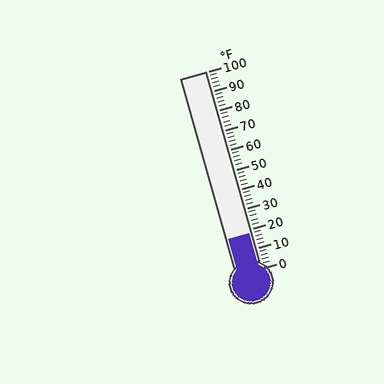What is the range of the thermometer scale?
The thermometer scale ranges from 0°F to 100°F.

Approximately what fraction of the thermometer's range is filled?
The thermometer is filled to approximately 20% of its range.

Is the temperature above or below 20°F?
The temperature is below 20°F.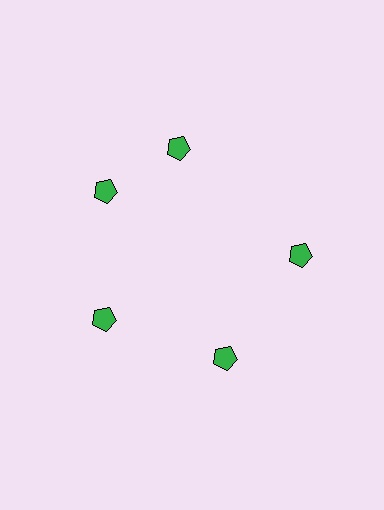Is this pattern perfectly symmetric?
No. The 5 green pentagons are arranged in a ring, but one element near the 1 o'clock position is rotated out of alignment along the ring, breaking the 5-fold rotational symmetry.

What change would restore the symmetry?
The symmetry would be restored by rotating it back into even spacing with its neighbors so that all 5 pentagons sit at equal angles and equal distance from the center.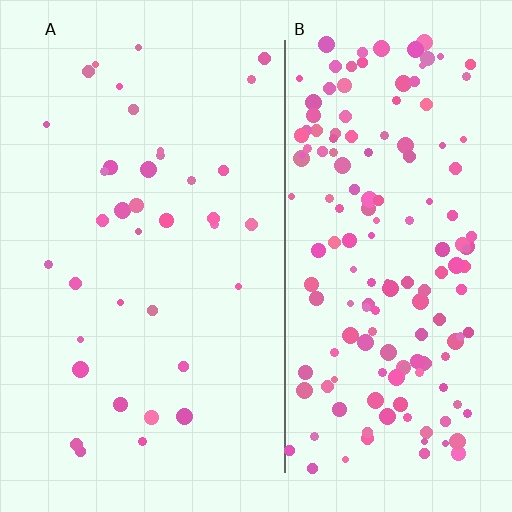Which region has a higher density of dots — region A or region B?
B (the right).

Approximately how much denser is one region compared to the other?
Approximately 4.4× — region B over region A.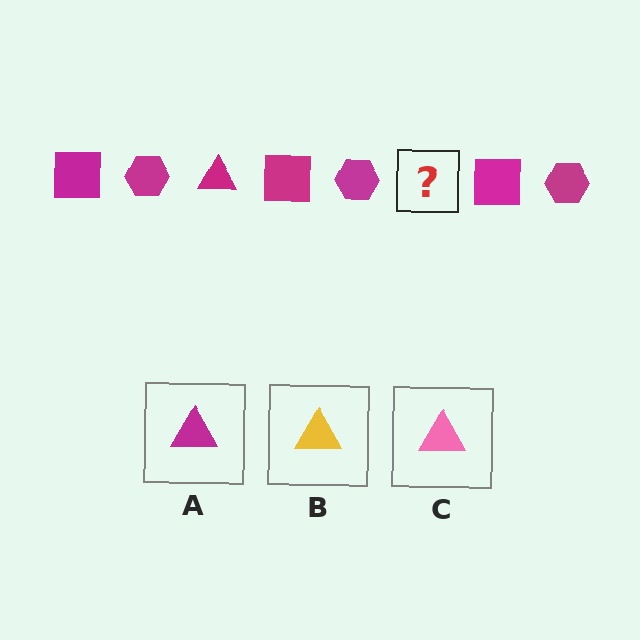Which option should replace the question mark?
Option A.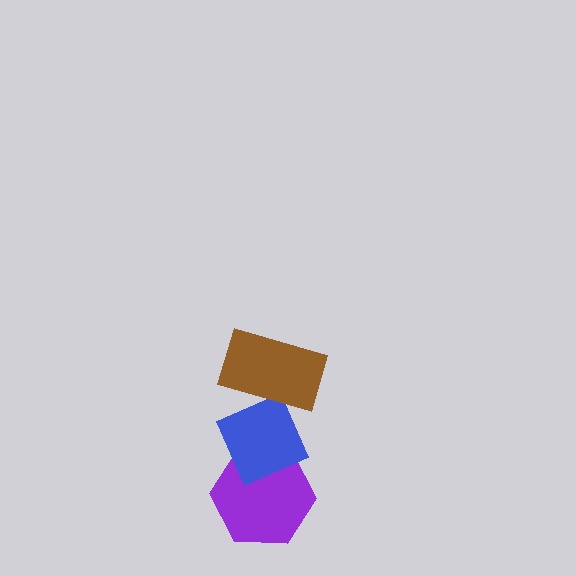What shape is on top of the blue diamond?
The brown rectangle is on top of the blue diamond.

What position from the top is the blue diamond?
The blue diamond is 2nd from the top.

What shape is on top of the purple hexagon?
The blue diamond is on top of the purple hexagon.